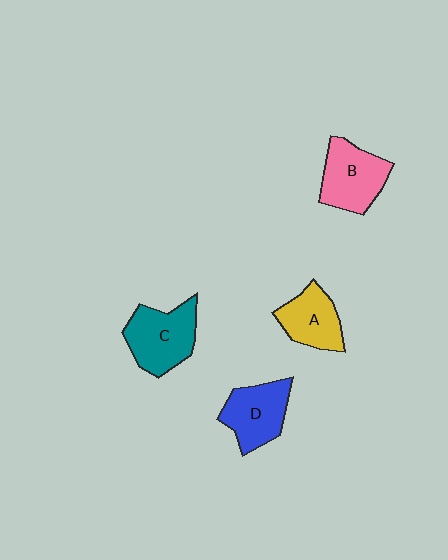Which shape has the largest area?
Shape C (teal).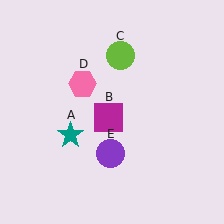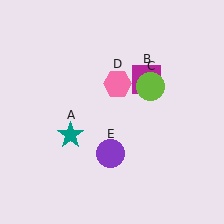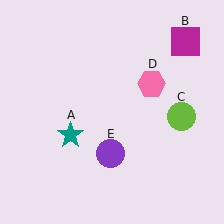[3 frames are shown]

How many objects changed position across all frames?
3 objects changed position: magenta square (object B), lime circle (object C), pink hexagon (object D).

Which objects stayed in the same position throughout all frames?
Teal star (object A) and purple circle (object E) remained stationary.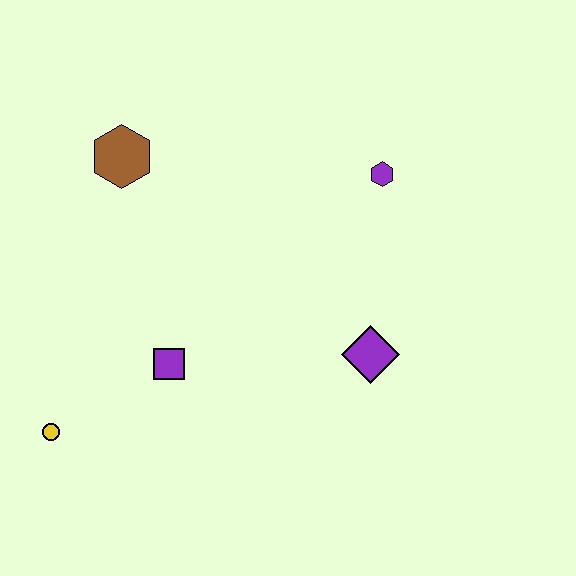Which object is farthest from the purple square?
The purple hexagon is farthest from the purple square.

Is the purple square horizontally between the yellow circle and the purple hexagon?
Yes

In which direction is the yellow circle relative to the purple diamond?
The yellow circle is to the left of the purple diamond.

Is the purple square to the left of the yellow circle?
No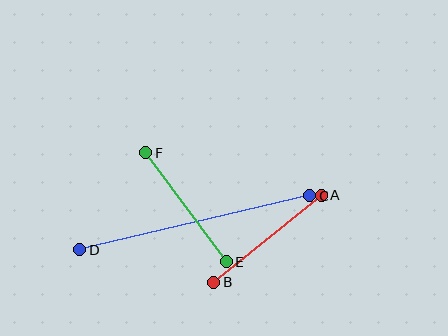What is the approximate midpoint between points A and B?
The midpoint is at approximately (268, 239) pixels.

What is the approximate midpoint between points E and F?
The midpoint is at approximately (186, 207) pixels.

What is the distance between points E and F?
The distance is approximately 136 pixels.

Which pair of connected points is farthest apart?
Points C and D are farthest apart.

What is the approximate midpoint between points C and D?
The midpoint is at approximately (195, 223) pixels.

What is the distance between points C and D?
The distance is approximately 236 pixels.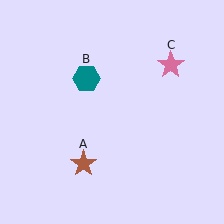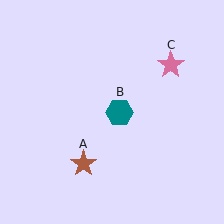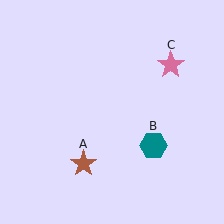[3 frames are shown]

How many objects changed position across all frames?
1 object changed position: teal hexagon (object B).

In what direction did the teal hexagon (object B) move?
The teal hexagon (object B) moved down and to the right.